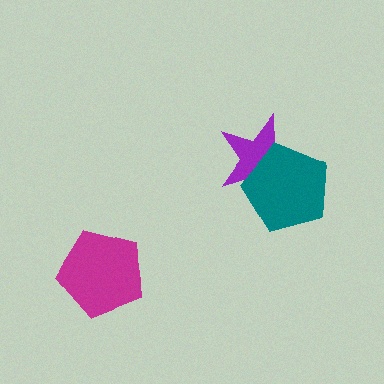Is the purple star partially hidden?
Yes, it is partially covered by another shape.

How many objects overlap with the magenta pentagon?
0 objects overlap with the magenta pentagon.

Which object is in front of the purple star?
The teal pentagon is in front of the purple star.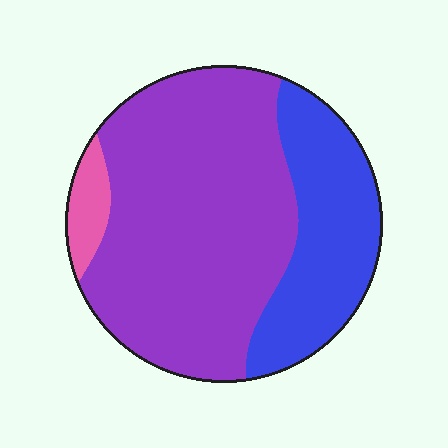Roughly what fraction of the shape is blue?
Blue takes up between a sixth and a third of the shape.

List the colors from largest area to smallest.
From largest to smallest: purple, blue, pink.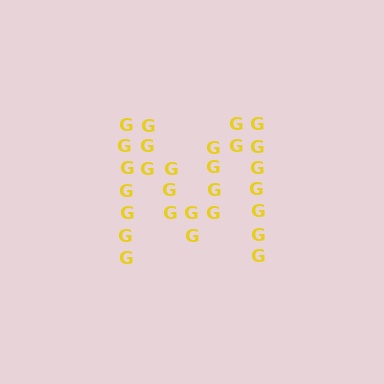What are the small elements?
The small elements are letter G's.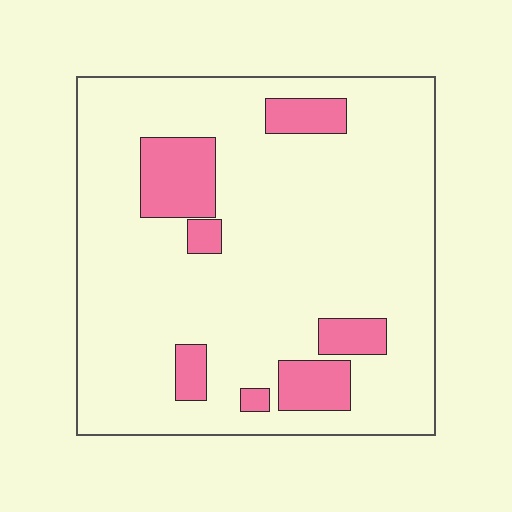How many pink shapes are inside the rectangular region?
7.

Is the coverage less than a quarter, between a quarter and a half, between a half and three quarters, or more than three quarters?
Less than a quarter.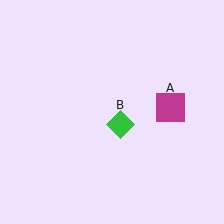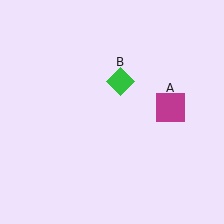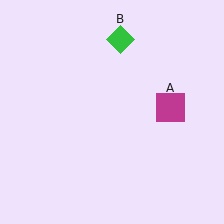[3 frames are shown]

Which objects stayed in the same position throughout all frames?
Magenta square (object A) remained stationary.